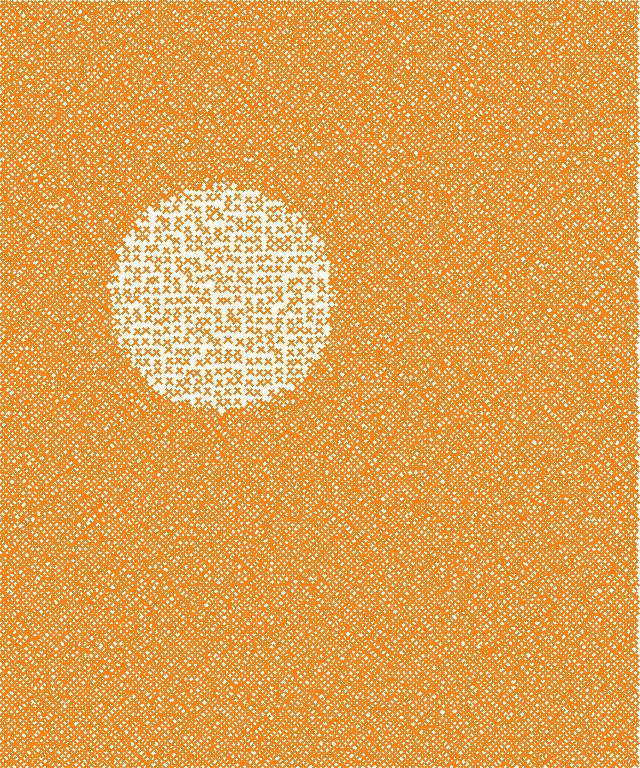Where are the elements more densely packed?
The elements are more densely packed outside the circle boundary.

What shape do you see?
I see a circle.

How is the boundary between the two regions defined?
The boundary is defined by a change in element density (approximately 3.0x ratio). All elements are the same color, size, and shape.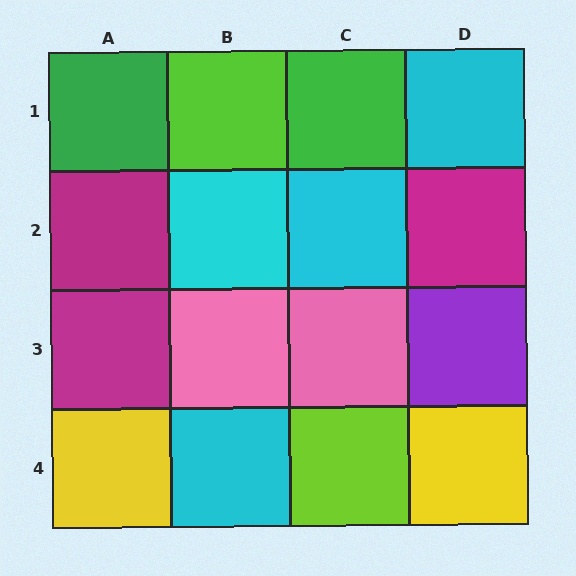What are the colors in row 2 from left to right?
Magenta, cyan, cyan, magenta.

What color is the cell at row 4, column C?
Lime.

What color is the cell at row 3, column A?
Magenta.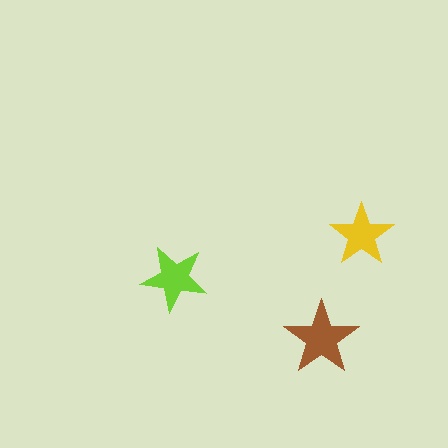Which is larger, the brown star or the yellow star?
The brown one.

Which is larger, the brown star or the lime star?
The brown one.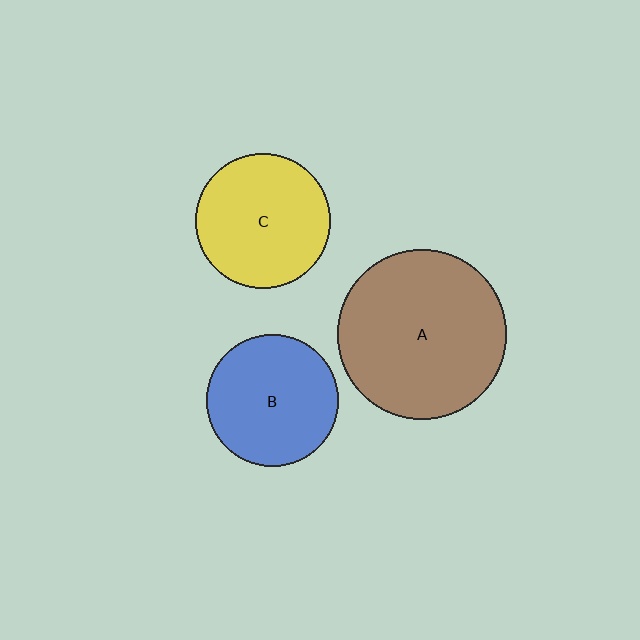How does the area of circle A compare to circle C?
Approximately 1.6 times.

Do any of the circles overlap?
No, none of the circles overlap.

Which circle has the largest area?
Circle A (brown).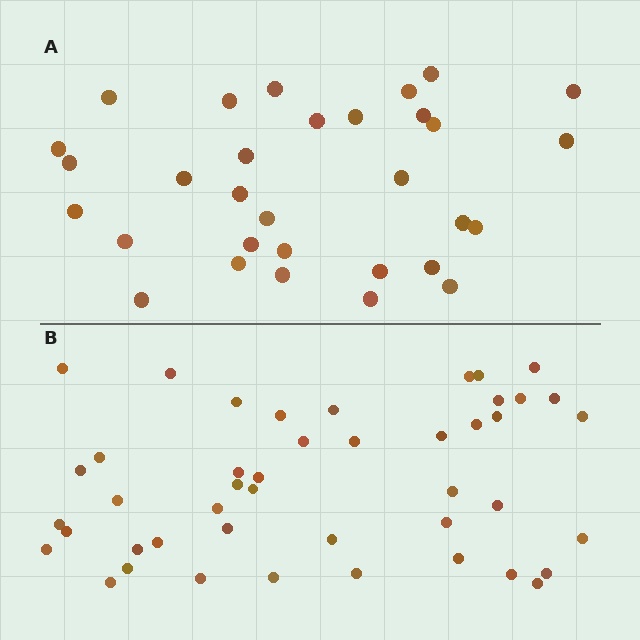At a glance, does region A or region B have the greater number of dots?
Region B (the bottom region) has more dots.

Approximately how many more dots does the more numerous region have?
Region B has approximately 15 more dots than region A.